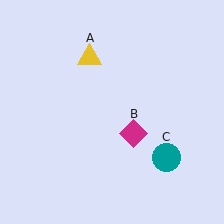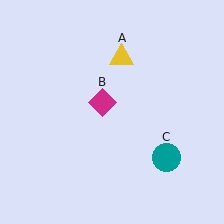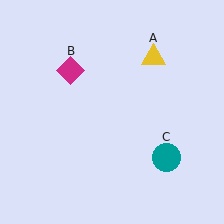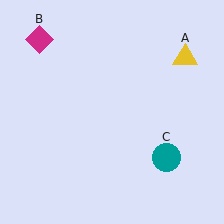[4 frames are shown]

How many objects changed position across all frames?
2 objects changed position: yellow triangle (object A), magenta diamond (object B).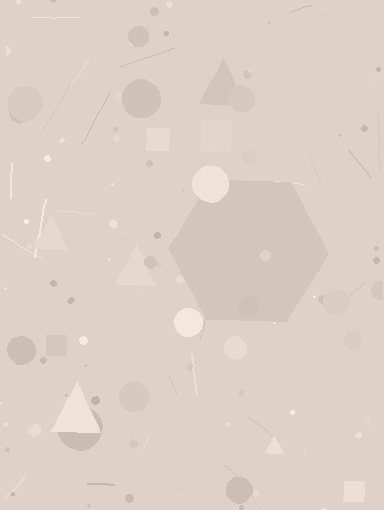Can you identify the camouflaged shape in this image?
The camouflaged shape is a hexagon.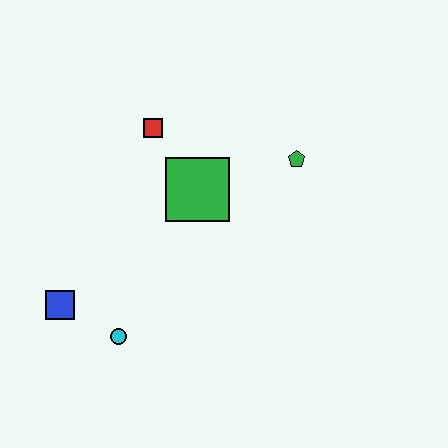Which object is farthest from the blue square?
The green pentagon is farthest from the blue square.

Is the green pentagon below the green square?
No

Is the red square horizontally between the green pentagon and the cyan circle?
Yes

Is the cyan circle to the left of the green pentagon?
Yes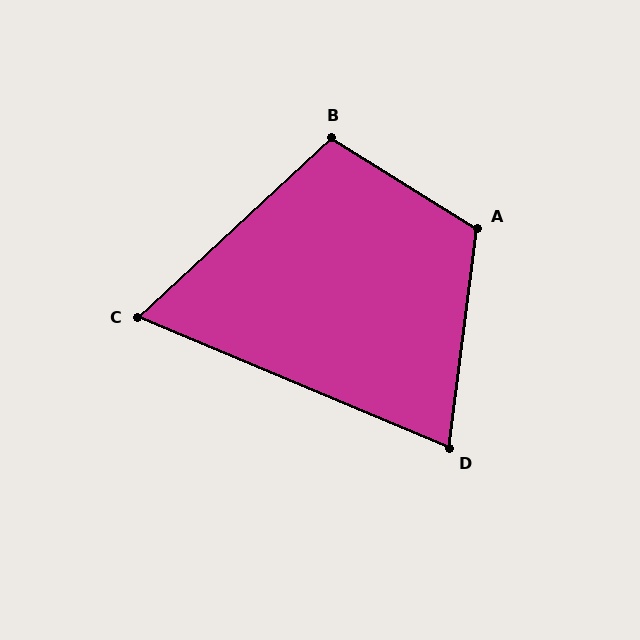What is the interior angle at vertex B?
Approximately 105 degrees (obtuse).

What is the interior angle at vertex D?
Approximately 75 degrees (acute).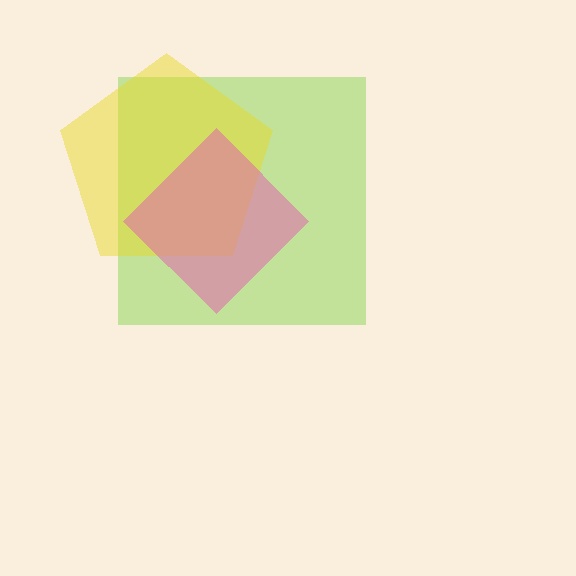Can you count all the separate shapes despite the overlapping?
Yes, there are 3 separate shapes.